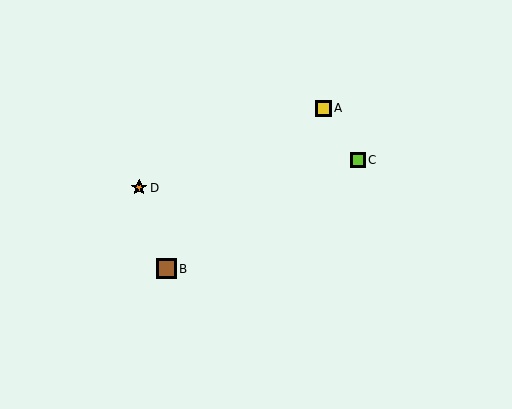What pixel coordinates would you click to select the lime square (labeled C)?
Click at (358, 160) to select the lime square C.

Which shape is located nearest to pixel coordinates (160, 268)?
The brown square (labeled B) at (166, 269) is nearest to that location.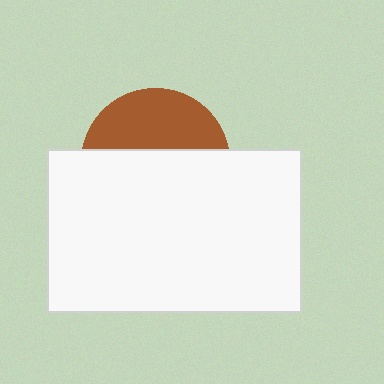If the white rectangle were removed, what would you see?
You would see the complete brown circle.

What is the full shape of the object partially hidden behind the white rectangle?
The partially hidden object is a brown circle.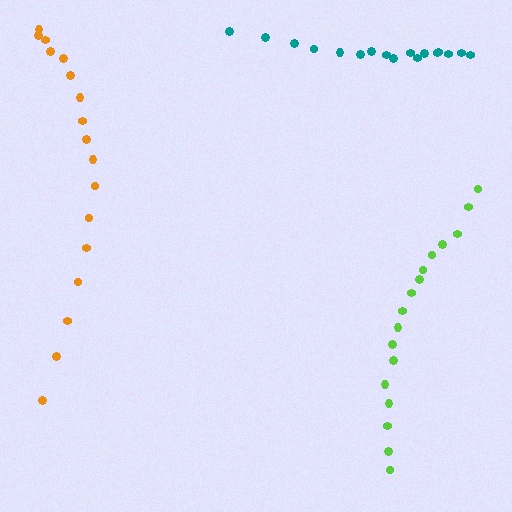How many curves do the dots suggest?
There are 3 distinct paths.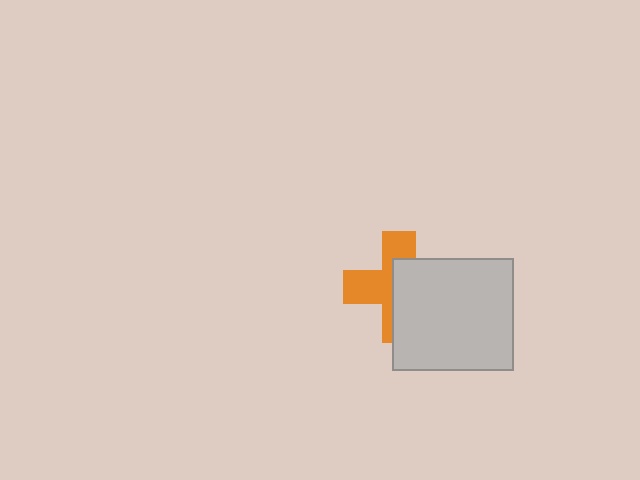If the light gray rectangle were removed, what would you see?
You would see the complete orange cross.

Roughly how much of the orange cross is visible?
About half of it is visible (roughly 47%).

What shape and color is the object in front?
The object in front is a light gray rectangle.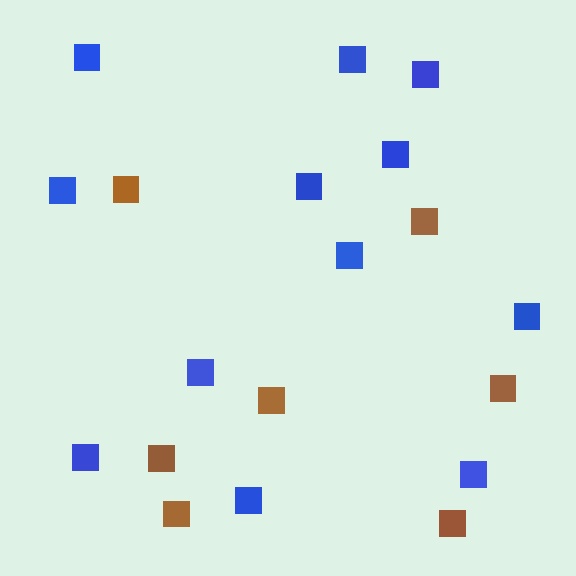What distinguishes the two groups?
There are 2 groups: one group of brown squares (7) and one group of blue squares (12).